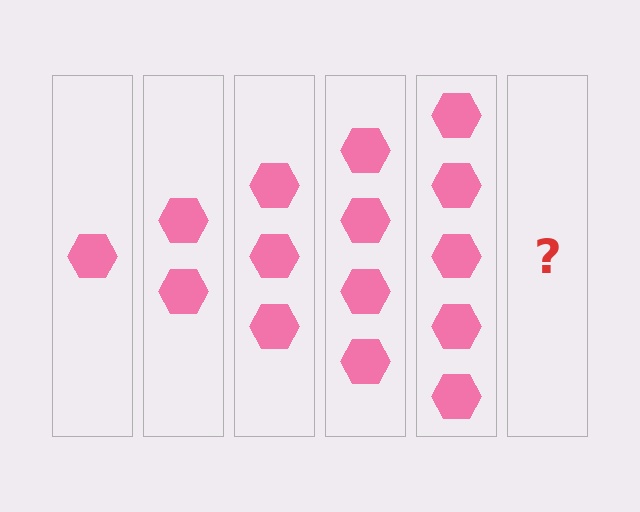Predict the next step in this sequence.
The next step is 6 hexagons.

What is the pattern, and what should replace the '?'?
The pattern is that each step adds one more hexagon. The '?' should be 6 hexagons.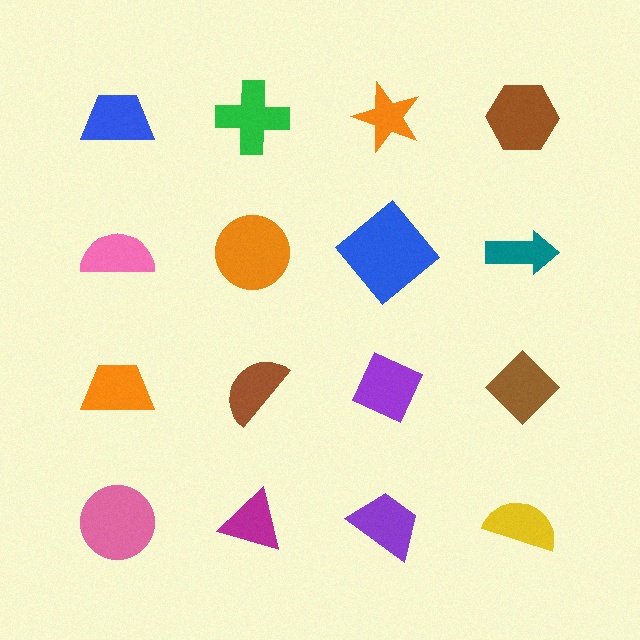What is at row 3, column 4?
A brown diamond.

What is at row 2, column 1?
A pink semicircle.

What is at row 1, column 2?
A green cross.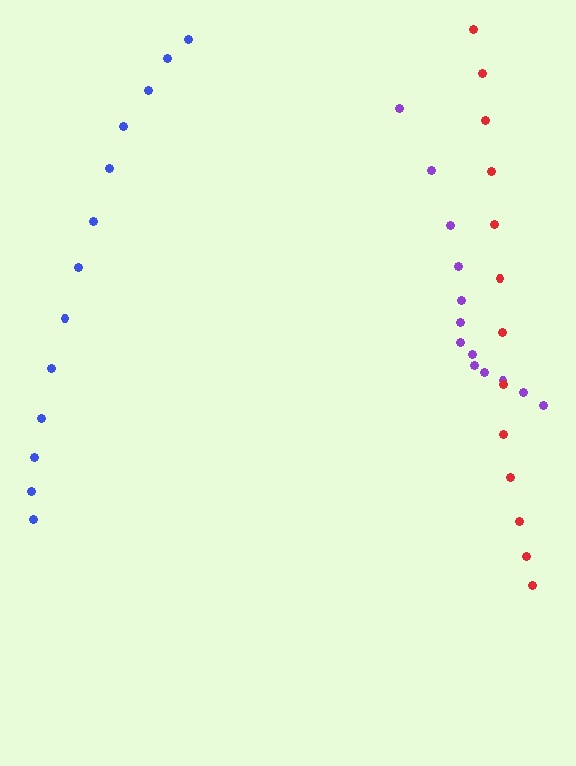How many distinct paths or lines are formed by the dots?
There are 3 distinct paths.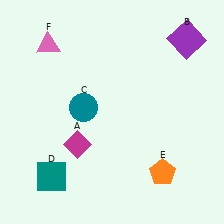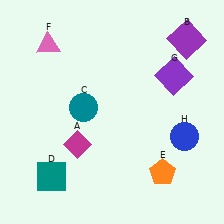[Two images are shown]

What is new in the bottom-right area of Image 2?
A blue circle (H) was added in the bottom-right area of Image 2.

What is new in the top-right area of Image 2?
A purple square (G) was added in the top-right area of Image 2.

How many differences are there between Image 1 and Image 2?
There are 2 differences between the two images.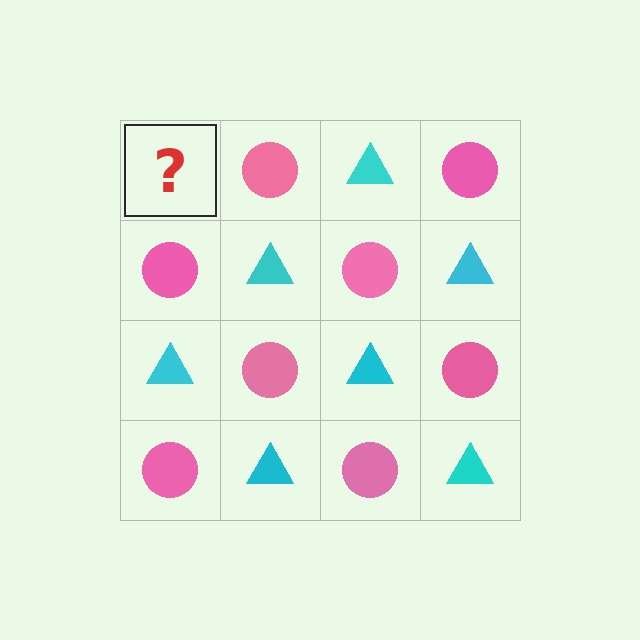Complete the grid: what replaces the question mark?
The question mark should be replaced with a cyan triangle.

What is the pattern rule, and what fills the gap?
The rule is that it alternates cyan triangle and pink circle in a checkerboard pattern. The gap should be filled with a cyan triangle.